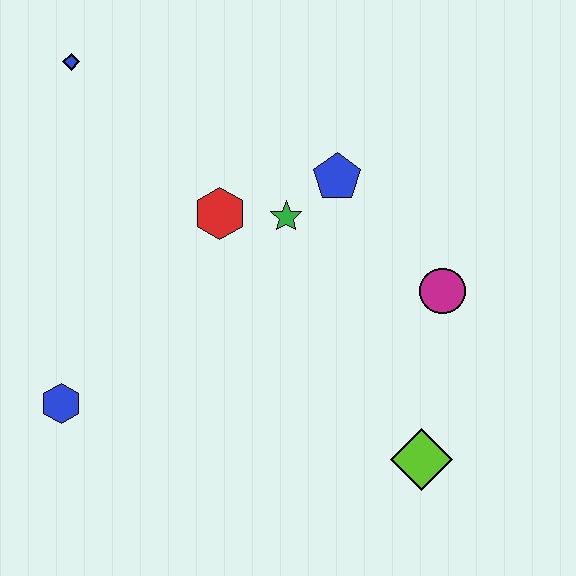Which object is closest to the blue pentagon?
The green star is closest to the blue pentagon.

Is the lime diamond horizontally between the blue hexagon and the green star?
No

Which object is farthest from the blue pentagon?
The blue hexagon is farthest from the blue pentagon.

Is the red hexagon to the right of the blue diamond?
Yes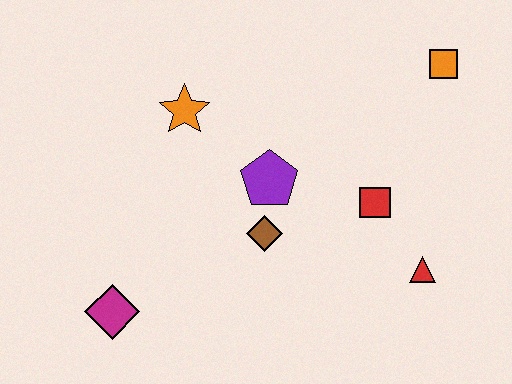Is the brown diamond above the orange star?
No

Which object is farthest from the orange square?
The magenta diamond is farthest from the orange square.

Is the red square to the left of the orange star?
No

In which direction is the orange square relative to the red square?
The orange square is above the red square.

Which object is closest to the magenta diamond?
The brown diamond is closest to the magenta diamond.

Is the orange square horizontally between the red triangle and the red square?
No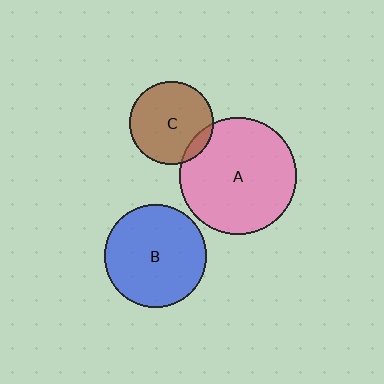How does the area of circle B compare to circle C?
Approximately 1.5 times.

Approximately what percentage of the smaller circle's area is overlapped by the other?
Approximately 10%.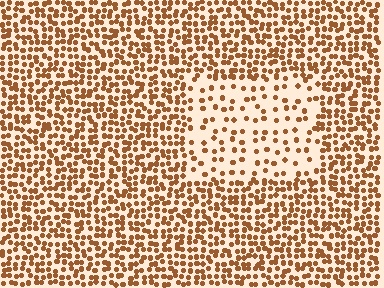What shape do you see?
I see a rectangle.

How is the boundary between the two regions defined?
The boundary is defined by a change in element density (approximately 2.4x ratio). All elements are the same color, size, and shape.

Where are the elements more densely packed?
The elements are more densely packed outside the rectangle boundary.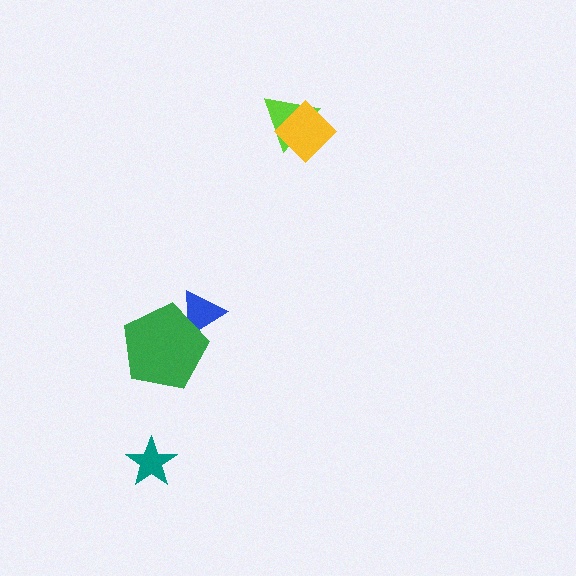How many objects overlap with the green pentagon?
1 object overlaps with the green pentagon.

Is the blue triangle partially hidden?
Yes, it is partially covered by another shape.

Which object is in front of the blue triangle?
The green pentagon is in front of the blue triangle.